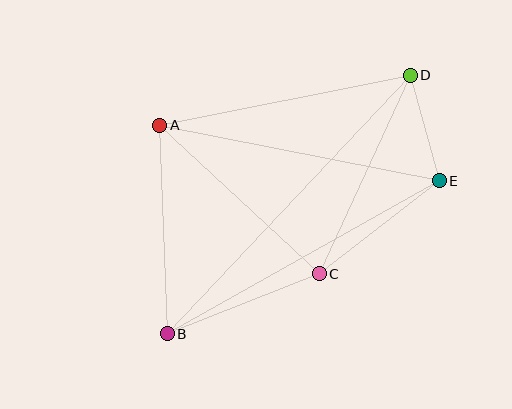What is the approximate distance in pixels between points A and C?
The distance between A and C is approximately 218 pixels.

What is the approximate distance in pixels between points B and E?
The distance between B and E is approximately 312 pixels.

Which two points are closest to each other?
Points D and E are closest to each other.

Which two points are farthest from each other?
Points B and D are farthest from each other.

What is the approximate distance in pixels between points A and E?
The distance between A and E is approximately 285 pixels.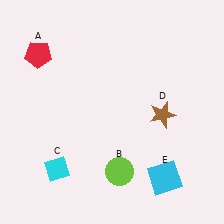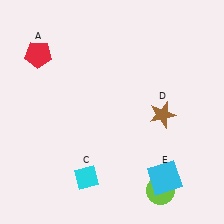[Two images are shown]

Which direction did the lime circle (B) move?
The lime circle (B) moved right.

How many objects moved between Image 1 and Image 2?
2 objects moved between the two images.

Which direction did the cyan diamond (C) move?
The cyan diamond (C) moved right.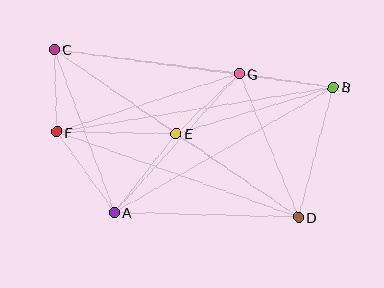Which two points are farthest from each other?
Points C and D are farthest from each other.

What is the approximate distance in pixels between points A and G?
The distance between A and G is approximately 187 pixels.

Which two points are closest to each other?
Points C and F are closest to each other.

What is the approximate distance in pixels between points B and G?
The distance between B and G is approximately 95 pixels.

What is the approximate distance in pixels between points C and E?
The distance between C and E is approximately 148 pixels.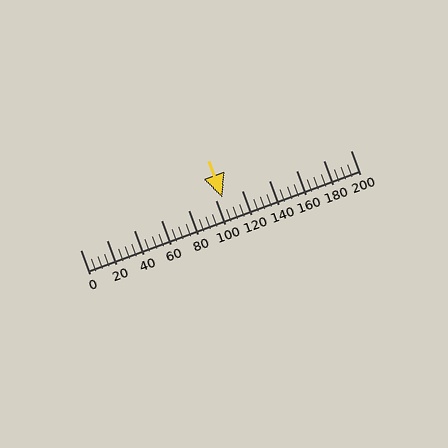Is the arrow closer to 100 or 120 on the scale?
The arrow is closer to 100.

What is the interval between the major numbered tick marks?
The major tick marks are spaced 20 units apart.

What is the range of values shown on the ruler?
The ruler shows values from 0 to 200.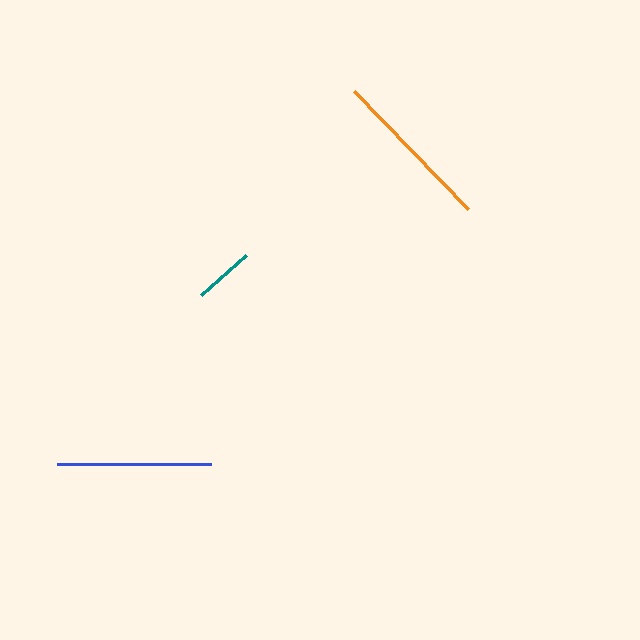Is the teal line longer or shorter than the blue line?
The blue line is longer than the teal line.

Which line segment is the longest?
The orange line is the longest at approximately 165 pixels.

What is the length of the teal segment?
The teal segment is approximately 60 pixels long.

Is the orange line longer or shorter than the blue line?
The orange line is longer than the blue line.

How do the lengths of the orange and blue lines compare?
The orange and blue lines are approximately the same length.